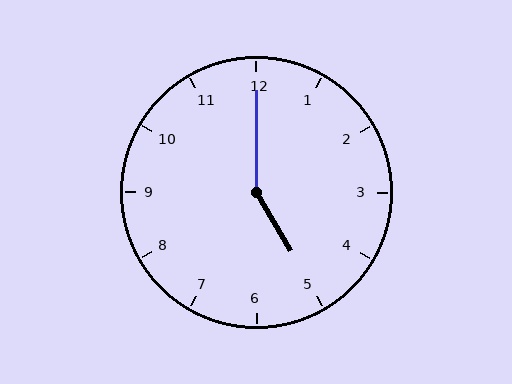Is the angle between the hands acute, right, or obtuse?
It is obtuse.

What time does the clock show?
5:00.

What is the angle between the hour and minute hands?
Approximately 150 degrees.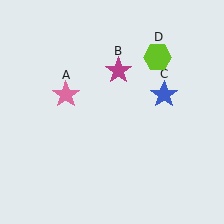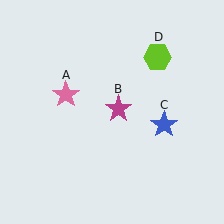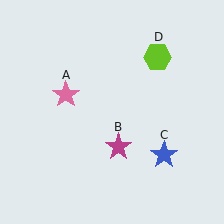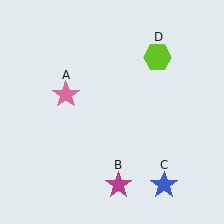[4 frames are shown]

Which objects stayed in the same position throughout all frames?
Pink star (object A) and lime hexagon (object D) remained stationary.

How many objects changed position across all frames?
2 objects changed position: magenta star (object B), blue star (object C).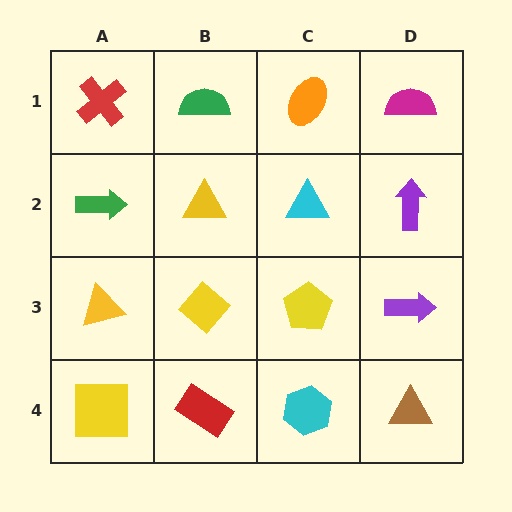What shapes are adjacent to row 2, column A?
A red cross (row 1, column A), a yellow triangle (row 3, column A), a yellow triangle (row 2, column B).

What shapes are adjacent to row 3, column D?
A purple arrow (row 2, column D), a brown triangle (row 4, column D), a yellow pentagon (row 3, column C).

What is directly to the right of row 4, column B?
A cyan hexagon.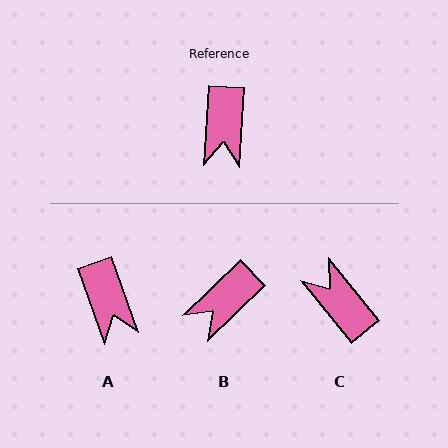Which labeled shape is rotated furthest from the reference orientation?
C, about 137 degrees away.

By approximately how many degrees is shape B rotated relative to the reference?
Approximately 42 degrees clockwise.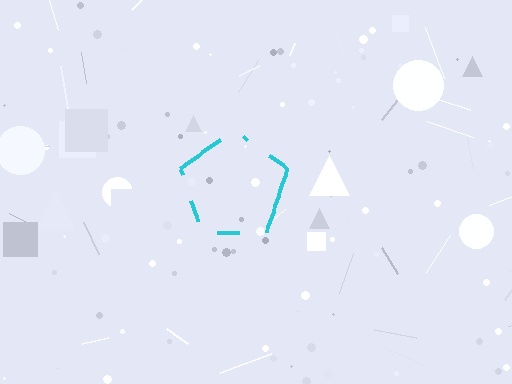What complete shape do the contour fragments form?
The contour fragments form a pentagon.